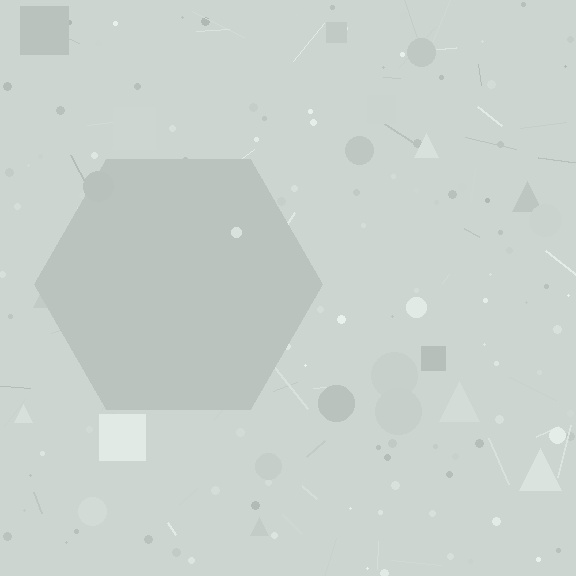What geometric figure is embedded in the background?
A hexagon is embedded in the background.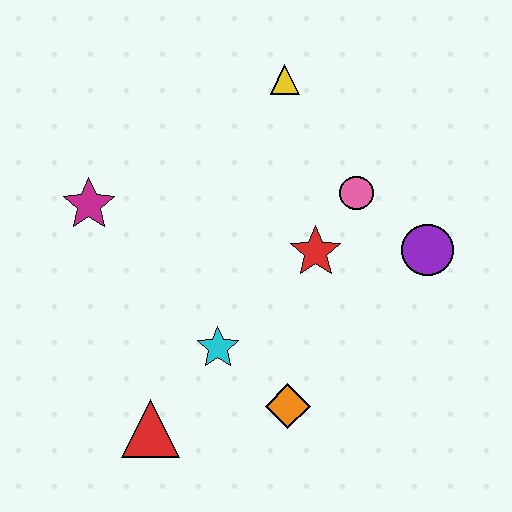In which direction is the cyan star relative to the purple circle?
The cyan star is to the left of the purple circle.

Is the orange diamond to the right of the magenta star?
Yes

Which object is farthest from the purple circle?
The magenta star is farthest from the purple circle.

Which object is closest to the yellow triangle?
The pink circle is closest to the yellow triangle.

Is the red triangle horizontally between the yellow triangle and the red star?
No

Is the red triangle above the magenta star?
No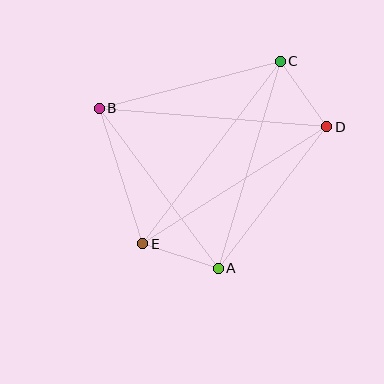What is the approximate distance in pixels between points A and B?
The distance between A and B is approximately 199 pixels.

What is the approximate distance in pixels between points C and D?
The distance between C and D is approximately 80 pixels.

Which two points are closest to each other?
Points A and E are closest to each other.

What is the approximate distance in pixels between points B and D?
The distance between B and D is approximately 228 pixels.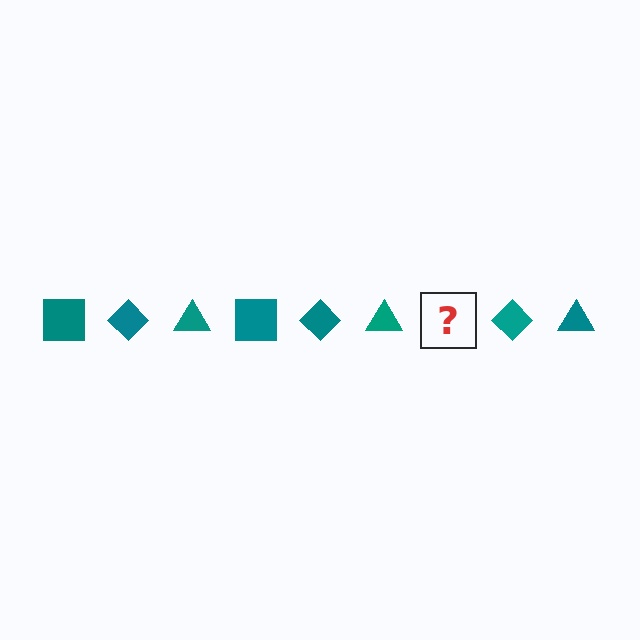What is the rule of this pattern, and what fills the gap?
The rule is that the pattern cycles through square, diamond, triangle shapes in teal. The gap should be filled with a teal square.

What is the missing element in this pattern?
The missing element is a teal square.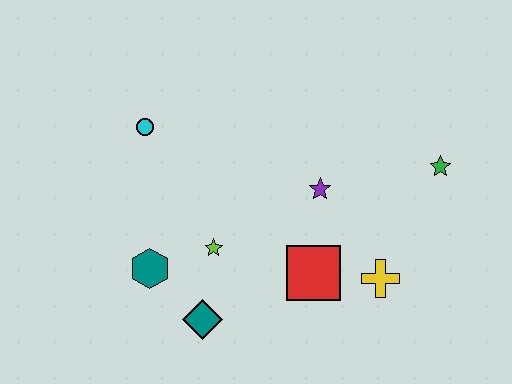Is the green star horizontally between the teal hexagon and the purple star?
No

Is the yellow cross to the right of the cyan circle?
Yes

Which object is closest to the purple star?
The red square is closest to the purple star.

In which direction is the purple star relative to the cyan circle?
The purple star is to the right of the cyan circle.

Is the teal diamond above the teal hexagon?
No